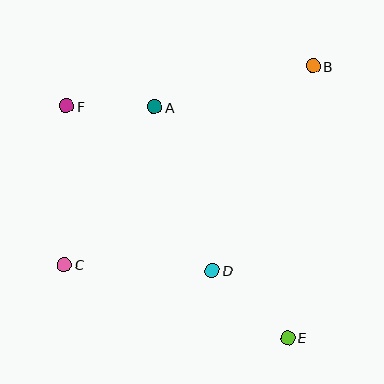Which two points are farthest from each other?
Points E and F are farthest from each other.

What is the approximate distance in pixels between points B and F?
The distance between B and F is approximately 249 pixels.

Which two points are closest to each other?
Points A and F are closest to each other.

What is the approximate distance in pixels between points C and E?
The distance between C and E is approximately 235 pixels.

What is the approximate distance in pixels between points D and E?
The distance between D and E is approximately 101 pixels.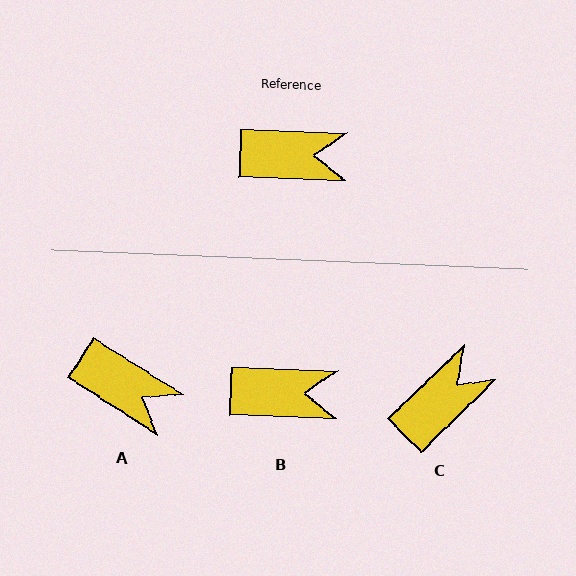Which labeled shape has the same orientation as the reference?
B.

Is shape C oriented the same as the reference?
No, it is off by about 46 degrees.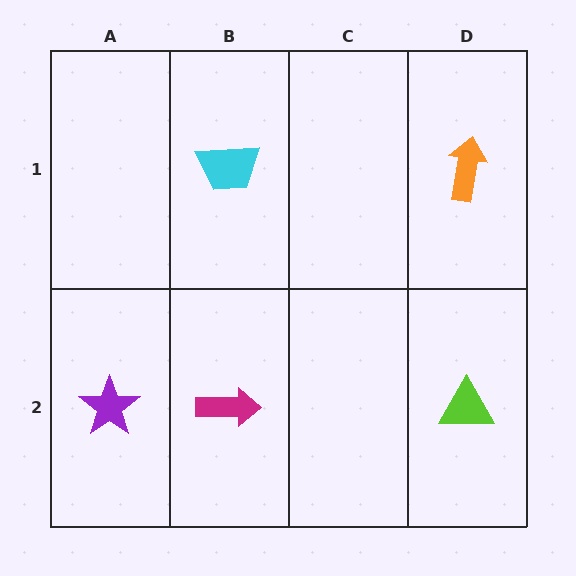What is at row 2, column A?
A purple star.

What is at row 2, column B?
A magenta arrow.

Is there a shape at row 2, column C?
No, that cell is empty.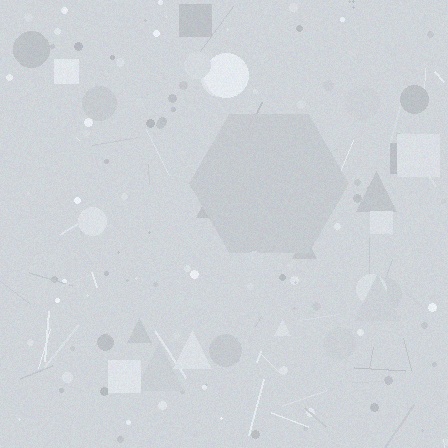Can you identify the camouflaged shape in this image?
The camouflaged shape is a hexagon.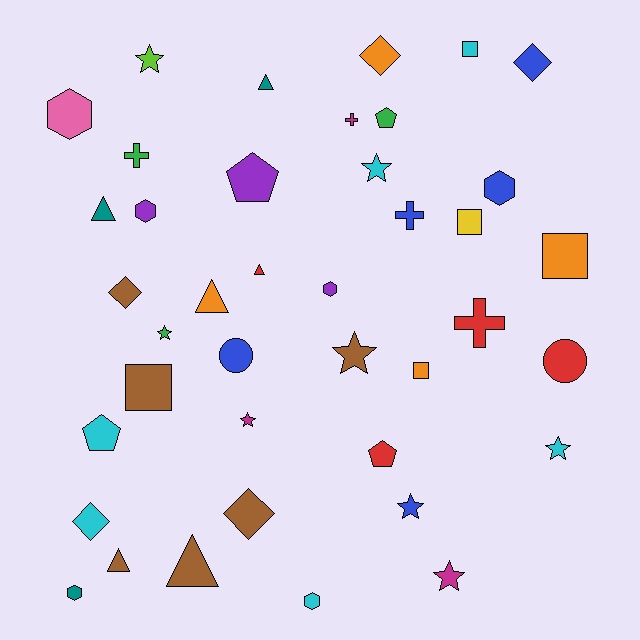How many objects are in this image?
There are 40 objects.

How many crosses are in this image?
There are 4 crosses.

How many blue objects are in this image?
There are 5 blue objects.